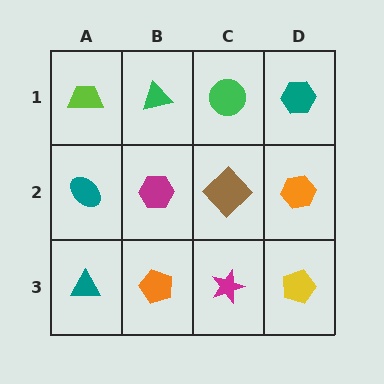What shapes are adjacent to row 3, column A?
A teal ellipse (row 2, column A), an orange pentagon (row 3, column B).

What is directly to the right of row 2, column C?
An orange hexagon.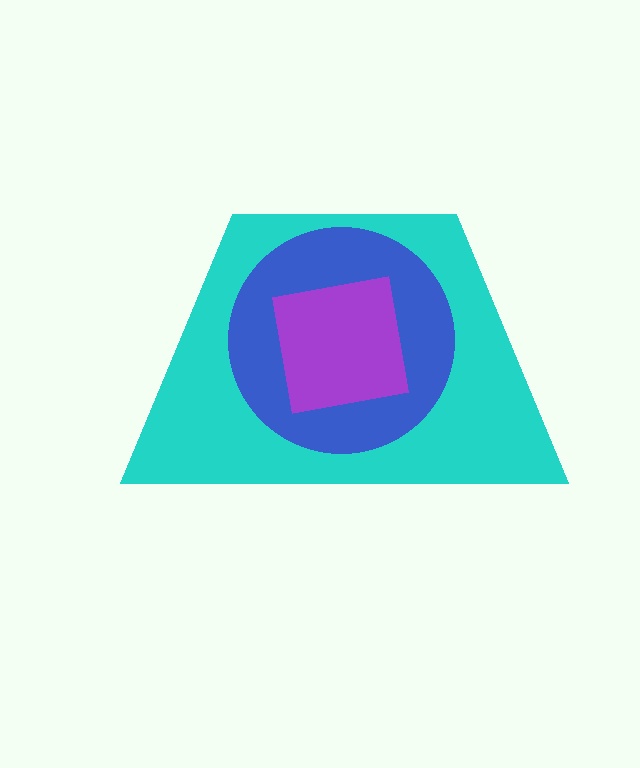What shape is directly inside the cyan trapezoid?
The blue circle.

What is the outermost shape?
The cyan trapezoid.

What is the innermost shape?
The purple square.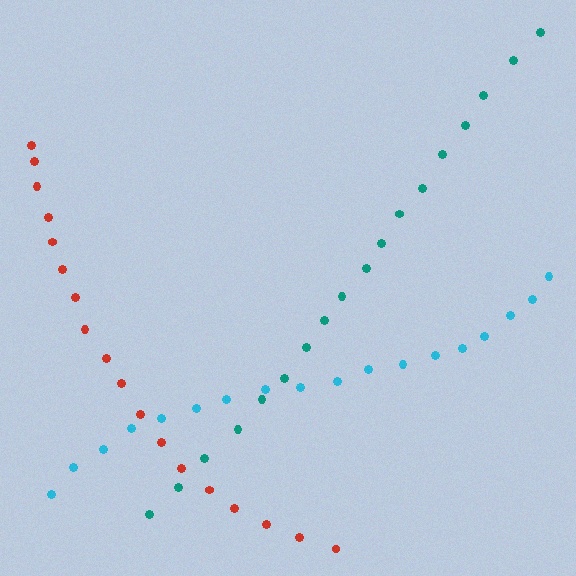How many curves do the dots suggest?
There are 3 distinct paths.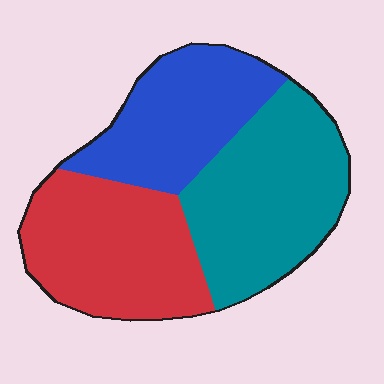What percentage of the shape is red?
Red takes up between a third and a half of the shape.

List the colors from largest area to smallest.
From largest to smallest: teal, red, blue.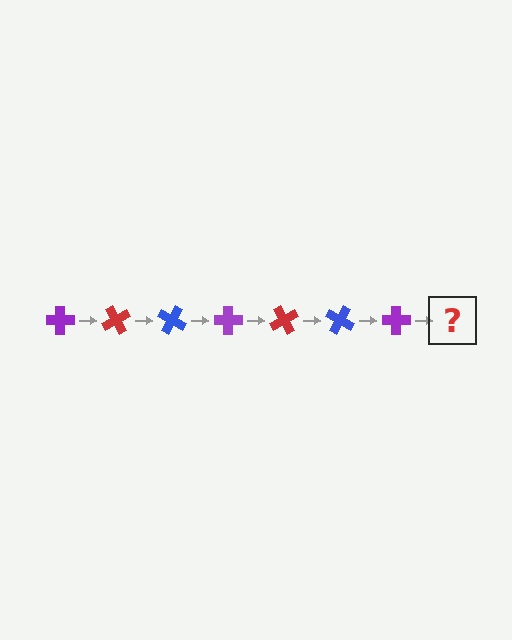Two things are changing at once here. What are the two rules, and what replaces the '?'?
The two rules are that it rotates 60 degrees each step and the color cycles through purple, red, and blue. The '?' should be a red cross, rotated 420 degrees from the start.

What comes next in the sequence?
The next element should be a red cross, rotated 420 degrees from the start.